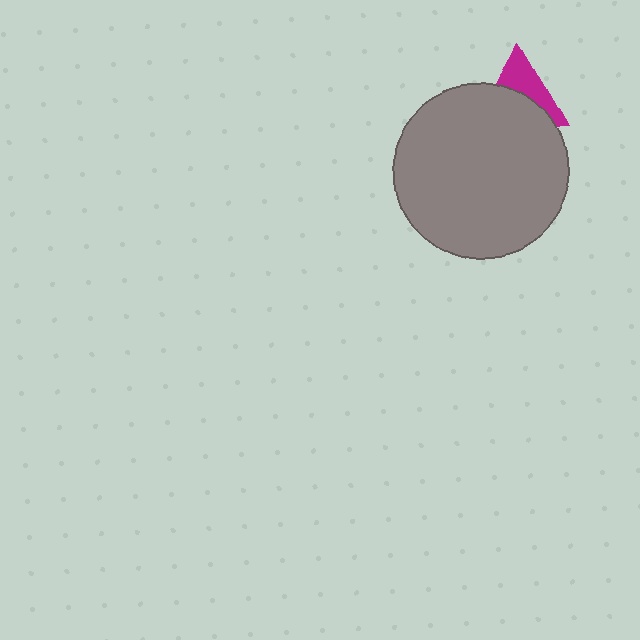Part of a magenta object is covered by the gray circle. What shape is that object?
It is a triangle.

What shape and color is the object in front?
The object in front is a gray circle.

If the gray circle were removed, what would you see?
You would see the complete magenta triangle.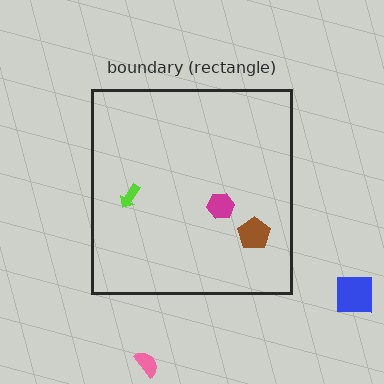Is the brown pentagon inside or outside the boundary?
Inside.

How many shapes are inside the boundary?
3 inside, 2 outside.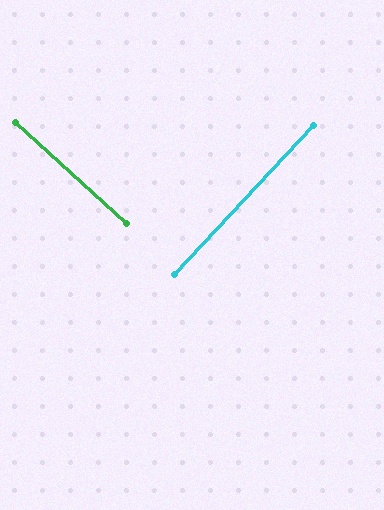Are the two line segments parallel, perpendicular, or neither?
Perpendicular — they meet at approximately 89°.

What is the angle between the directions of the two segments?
Approximately 89 degrees.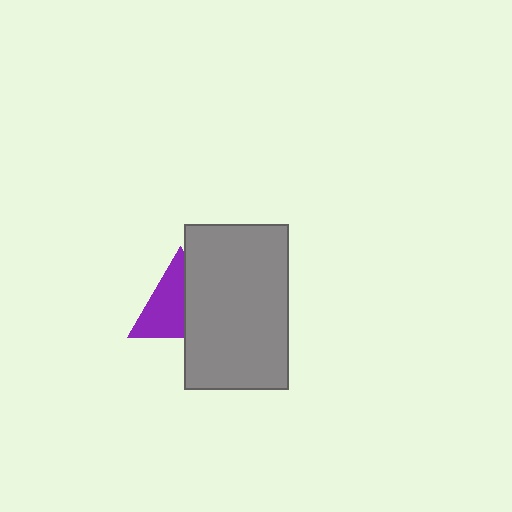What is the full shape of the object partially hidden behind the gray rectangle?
The partially hidden object is a purple triangle.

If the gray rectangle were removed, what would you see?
You would see the complete purple triangle.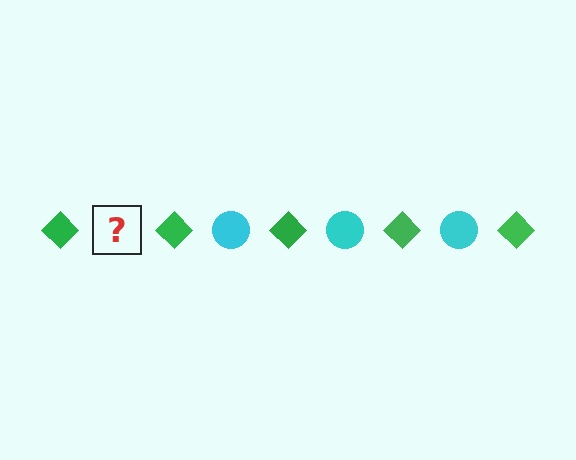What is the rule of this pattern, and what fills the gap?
The rule is that the pattern alternates between green diamond and cyan circle. The gap should be filled with a cyan circle.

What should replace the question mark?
The question mark should be replaced with a cyan circle.